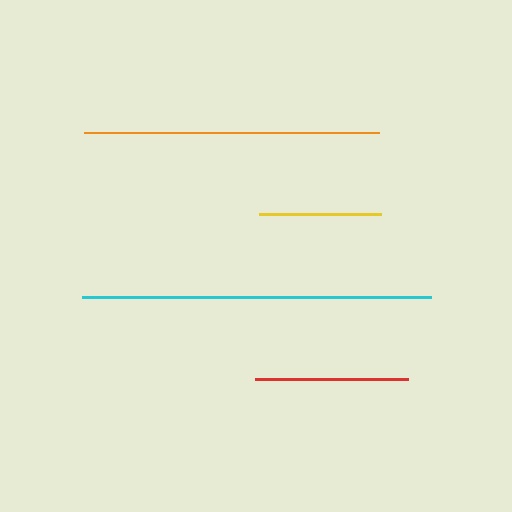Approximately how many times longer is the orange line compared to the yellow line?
The orange line is approximately 2.4 times the length of the yellow line.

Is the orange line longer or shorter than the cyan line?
The cyan line is longer than the orange line.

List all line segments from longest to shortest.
From longest to shortest: cyan, orange, red, yellow.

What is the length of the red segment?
The red segment is approximately 153 pixels long.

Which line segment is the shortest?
The yellow line is the shortest at approximately 122 pixels.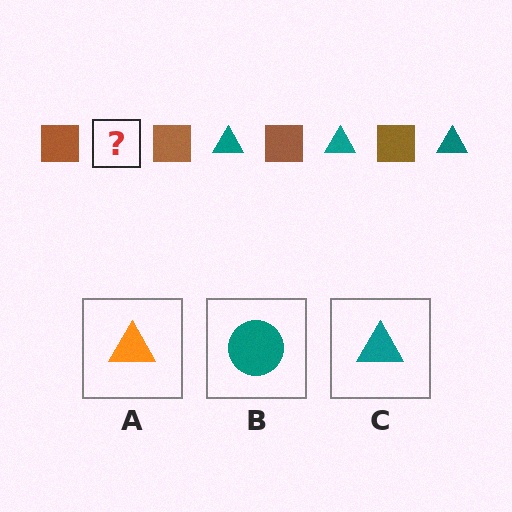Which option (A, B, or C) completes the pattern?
C.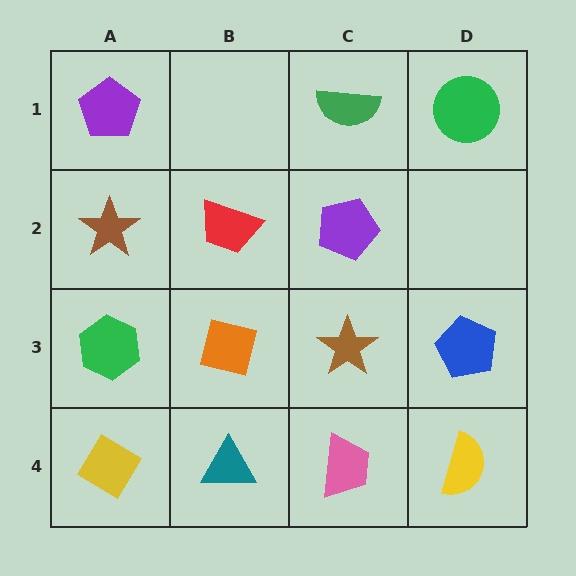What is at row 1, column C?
A green semicircle.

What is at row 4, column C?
A pink trapezoid.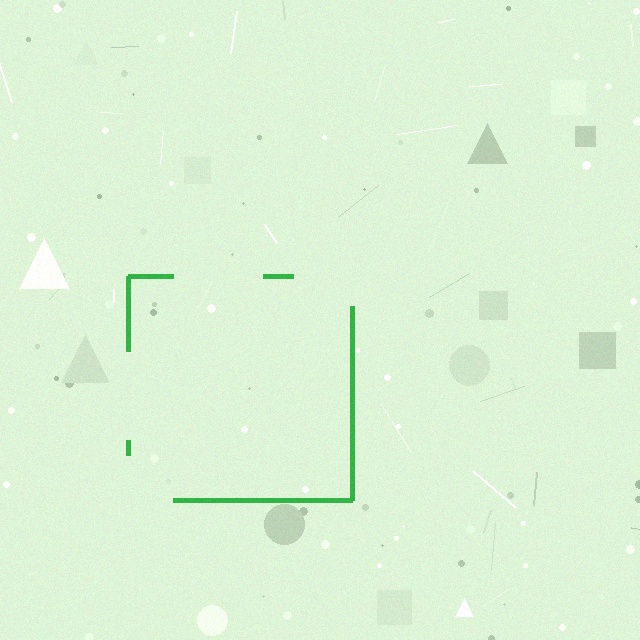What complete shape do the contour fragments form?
The contour fragments form a square.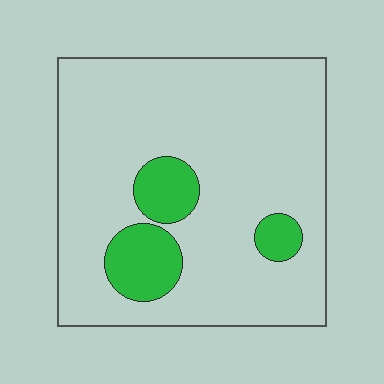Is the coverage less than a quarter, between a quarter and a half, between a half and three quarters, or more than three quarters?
Less than a quarter.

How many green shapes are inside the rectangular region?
3.